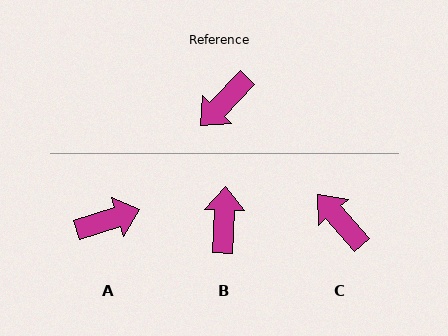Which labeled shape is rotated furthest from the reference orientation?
A, about 151 degrees away.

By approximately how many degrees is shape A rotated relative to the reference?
Approximately 151 degrees counter-clockwise.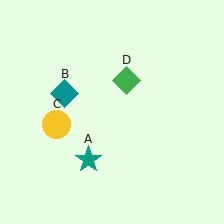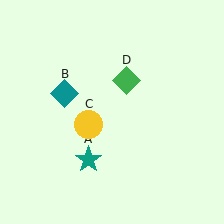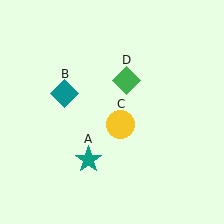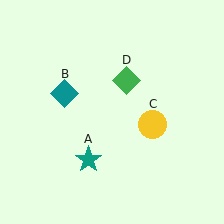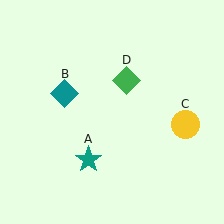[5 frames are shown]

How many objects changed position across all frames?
1 object changed position: yellow circle (object C).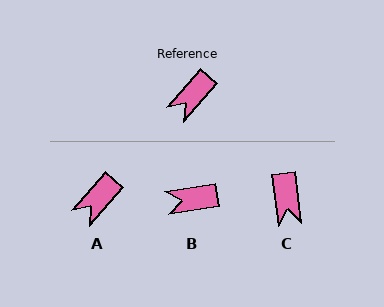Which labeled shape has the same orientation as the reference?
A.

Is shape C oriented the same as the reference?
No, it is off by about 48 degrees.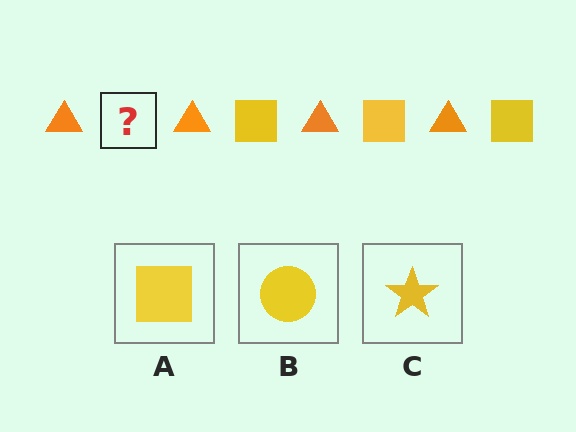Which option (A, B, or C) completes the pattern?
A.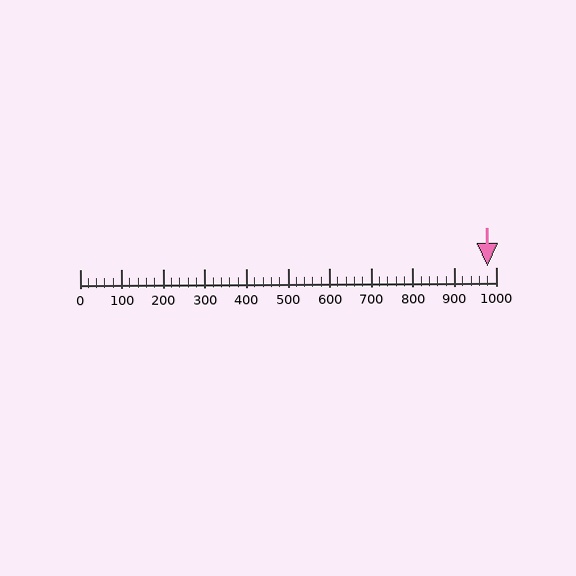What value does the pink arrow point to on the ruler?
The pink arrow points to approximately 980.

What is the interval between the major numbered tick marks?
The major tick marks are spaced 100 units apart.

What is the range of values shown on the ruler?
The ruler shows values from 0 to 1000.